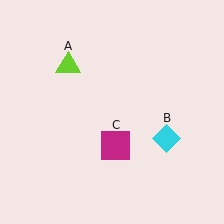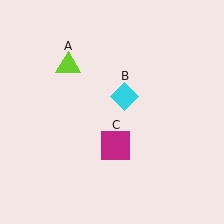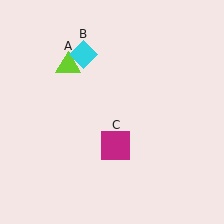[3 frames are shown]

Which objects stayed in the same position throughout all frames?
Lime triangle (object A) and magenta square (object C) remained stationary.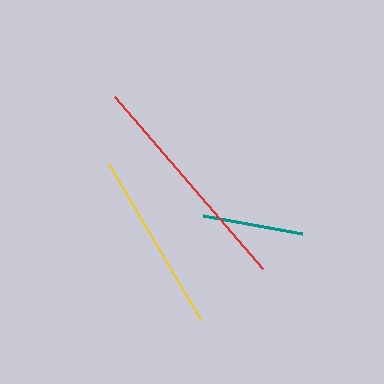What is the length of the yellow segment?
The yellow segment is approximately 182 pixels long.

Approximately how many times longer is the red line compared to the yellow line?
The red line is approximately 1.2 times the length of the yellow line.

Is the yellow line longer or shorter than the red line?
The red line is longer than the yellow line.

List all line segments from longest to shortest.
From longest to shortest: red, yellow, teal.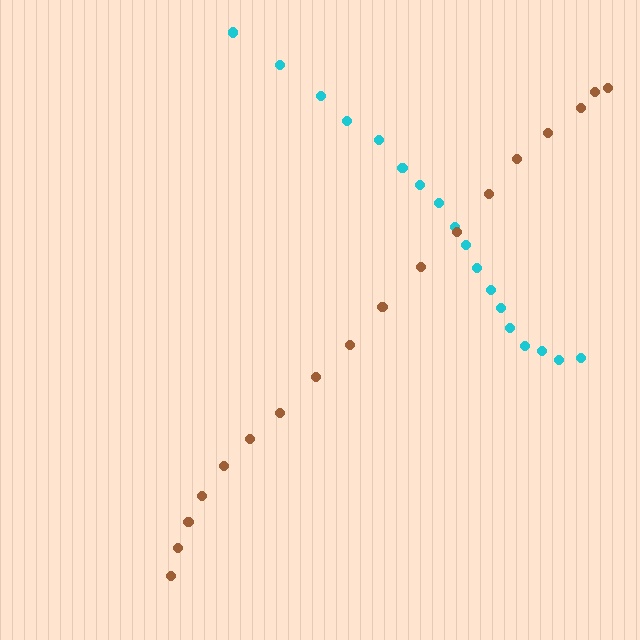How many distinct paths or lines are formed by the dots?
There are 2 distinct paths.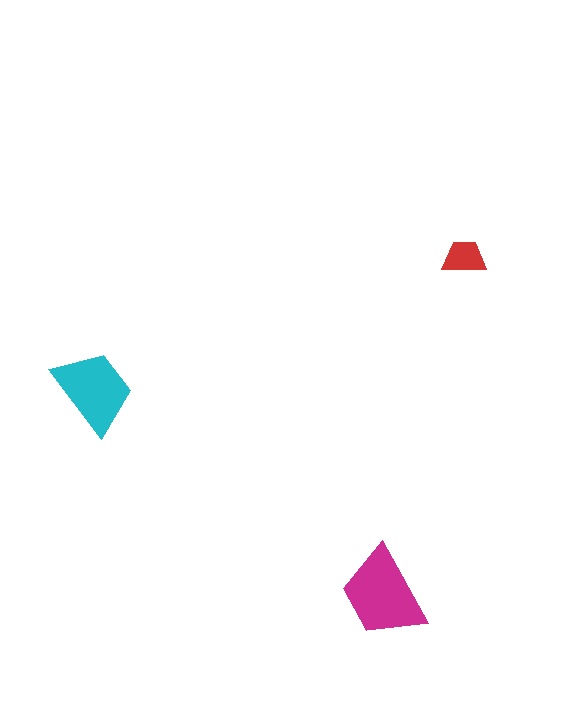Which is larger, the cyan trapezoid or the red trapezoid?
The cyan one.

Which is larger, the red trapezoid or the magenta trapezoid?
The magenta one.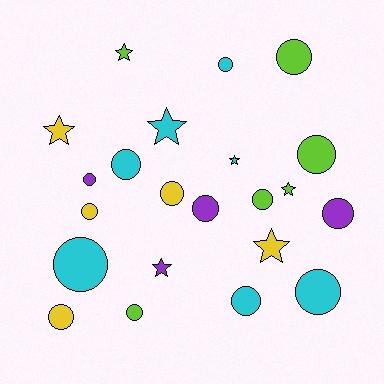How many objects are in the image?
There are 22 objects.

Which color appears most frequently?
Cyan, with 7 objects.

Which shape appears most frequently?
Circle, with 15 objects.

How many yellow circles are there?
There are 3 yellow circles.